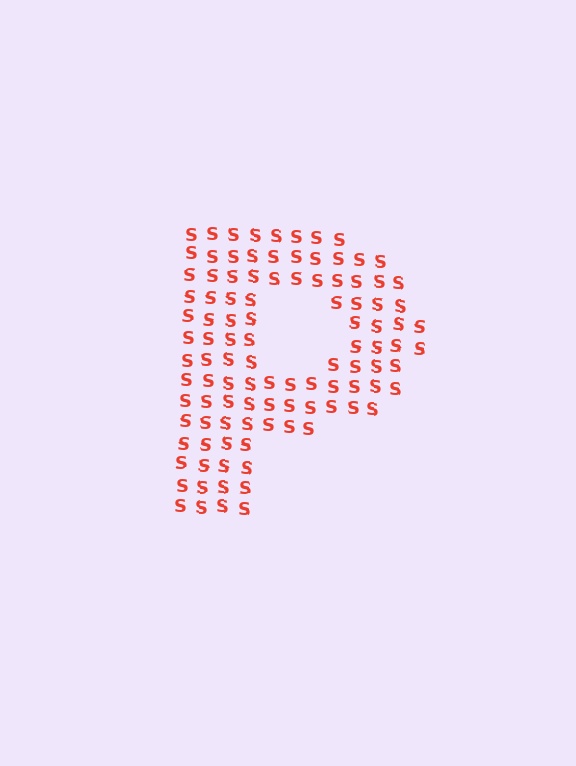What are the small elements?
The small elements are letter S's.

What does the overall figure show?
The overall figure shows the letter P.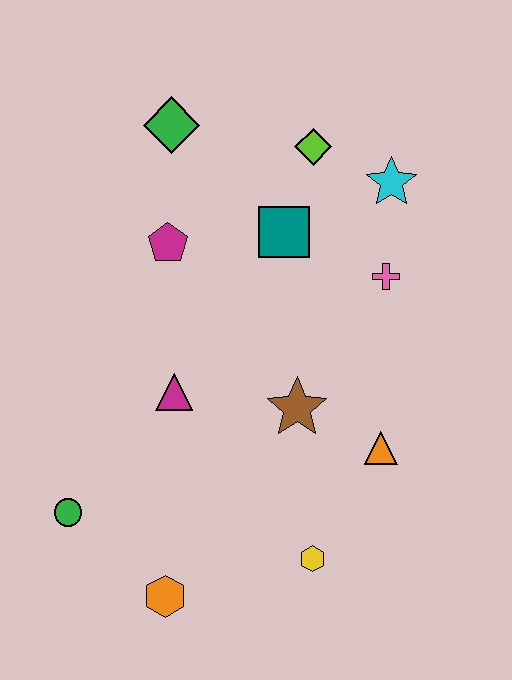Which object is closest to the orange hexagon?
The green circle is closest to the orange hexagon.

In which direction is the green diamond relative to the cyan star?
The green diamond is to the left of the cyan star.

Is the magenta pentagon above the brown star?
Yes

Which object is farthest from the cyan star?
The orange hexagon is farthest from the cyan star.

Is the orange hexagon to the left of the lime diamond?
Yes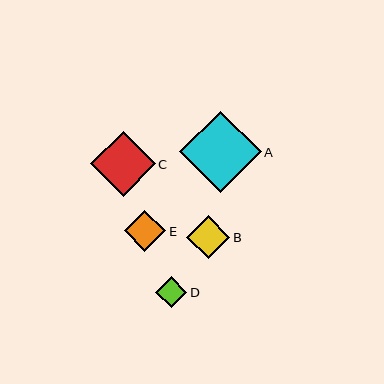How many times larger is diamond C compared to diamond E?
Diamond C is approximately 1.6 times the size of diamond E.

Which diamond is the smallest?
Diamond D is the smallest with a size of approximately 31 pixels.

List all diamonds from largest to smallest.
From largest to smallest: A, C, B, E, D.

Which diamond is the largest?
Diamond A is the largest with a size of approximately 81 pixels.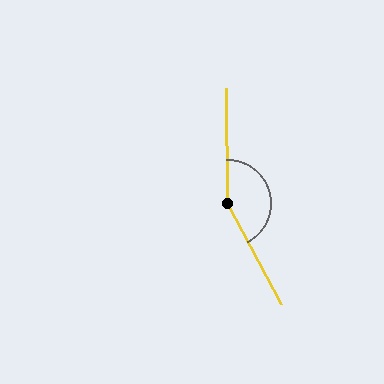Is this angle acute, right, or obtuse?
It is obtuse.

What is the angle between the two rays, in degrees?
Approximately 152 degrees.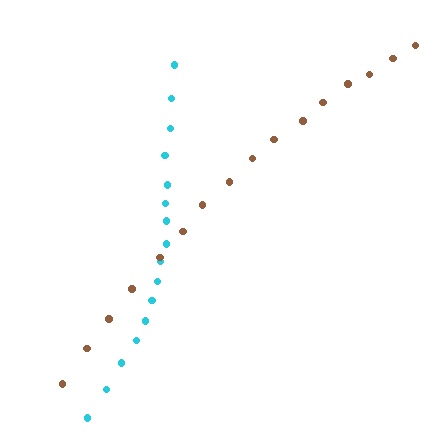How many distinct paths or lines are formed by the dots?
There are 2 distinct paths.